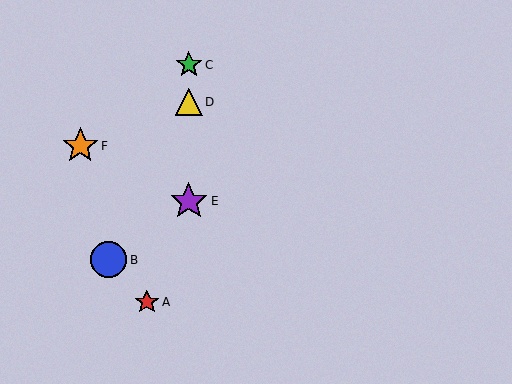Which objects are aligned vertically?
Objects C, D, E are aligned vertically.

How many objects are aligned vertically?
3 objects (C, D, E) are aligned vertically.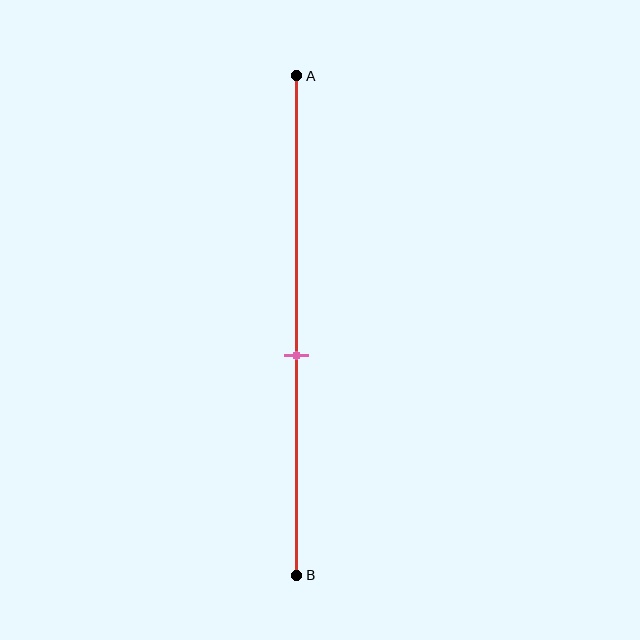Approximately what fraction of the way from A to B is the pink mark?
The pink mark is approximately 55% of the way from A to B.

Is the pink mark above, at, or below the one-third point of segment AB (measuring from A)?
The pink mark is below the one-third point of segment AB.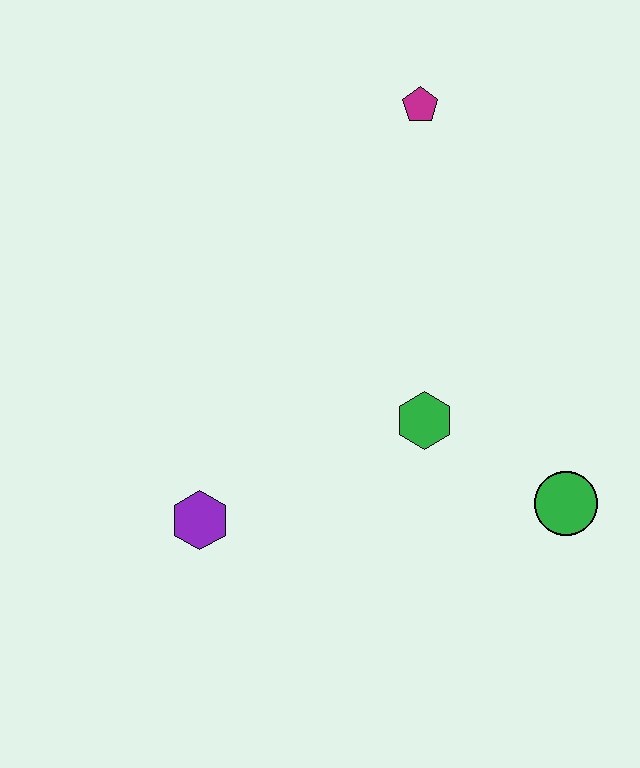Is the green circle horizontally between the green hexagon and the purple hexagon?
No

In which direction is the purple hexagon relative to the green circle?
The purple hexagon is to the left of the green circle.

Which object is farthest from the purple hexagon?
The magenta pentagon is farthest from the purple hexagon.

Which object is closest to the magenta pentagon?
The green hexagon is closest to the magenta pentagon.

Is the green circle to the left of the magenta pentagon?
No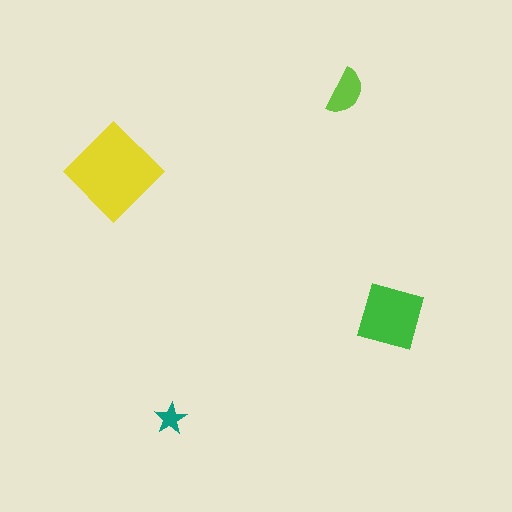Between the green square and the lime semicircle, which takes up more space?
The green square.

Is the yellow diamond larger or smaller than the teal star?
Larger.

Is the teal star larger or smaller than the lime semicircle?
Smaller.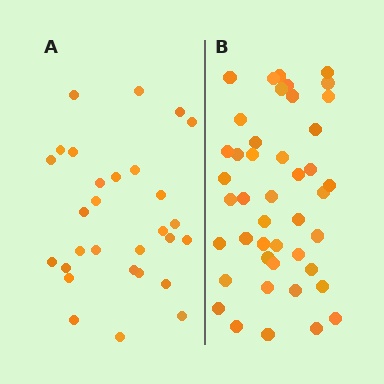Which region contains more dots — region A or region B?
Region B (the right region) has more dots.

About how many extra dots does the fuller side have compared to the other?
Region B has approximately 15 more dots than region A.